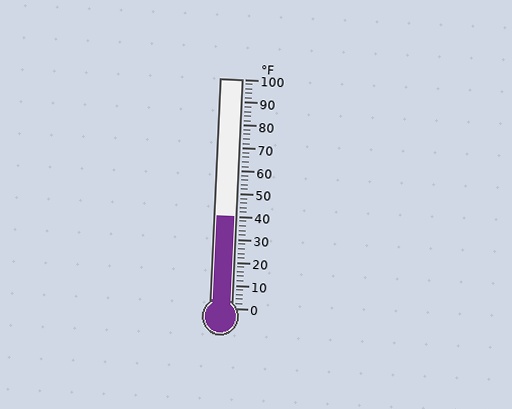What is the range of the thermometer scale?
The thermometer scale ranges from 0°F to 100°F.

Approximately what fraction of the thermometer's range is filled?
The thermometer is filled to approximately 40% of its range.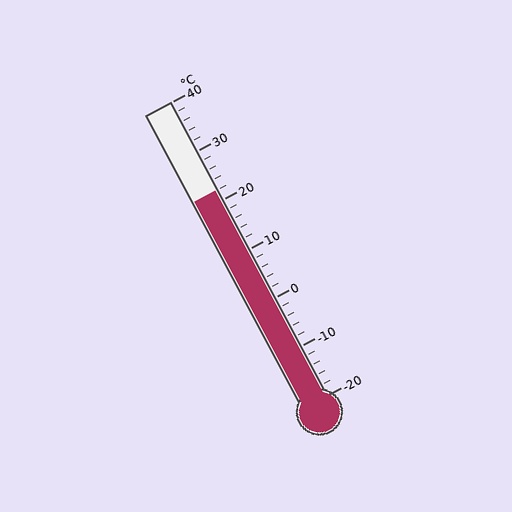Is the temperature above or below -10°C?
The temperature is above -10°C.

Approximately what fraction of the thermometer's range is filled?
The thermometer is filled to approximately 70% of its range.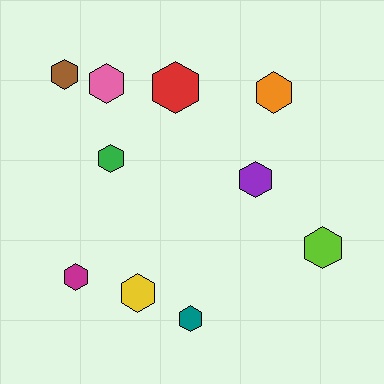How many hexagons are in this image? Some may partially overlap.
There are 10 hexagons.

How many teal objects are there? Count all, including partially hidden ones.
There is 1 teal object.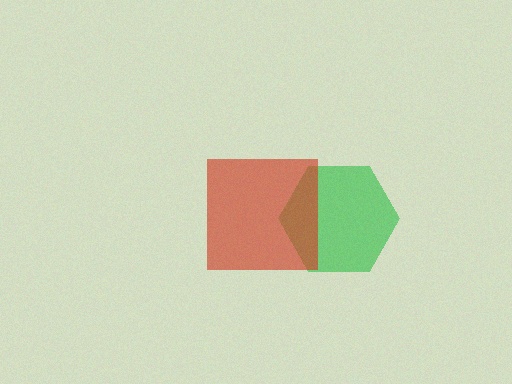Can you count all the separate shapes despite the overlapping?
Yes, there are 2 separate shapes.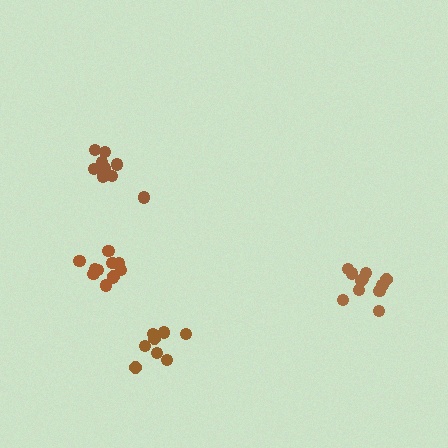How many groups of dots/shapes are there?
There are 4 groups.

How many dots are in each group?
Group 1: 9 dots, Group 2: 11 dots, Group 3: 11 dots, Group 4: 9 dots (40 total).